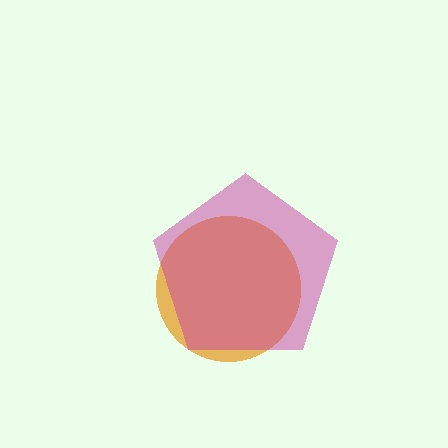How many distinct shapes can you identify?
There are 2 distinct shapes: an orange circle, a magenta pentagon.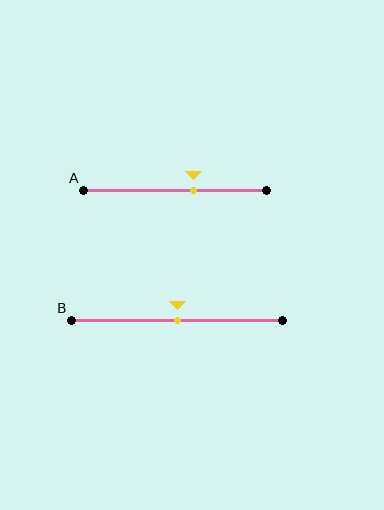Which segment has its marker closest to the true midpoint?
Segment B has its marker closest to the true midpoint.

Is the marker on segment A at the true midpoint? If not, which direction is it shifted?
No, the marker on segment A is shifted to the right by about 10% of the segment length.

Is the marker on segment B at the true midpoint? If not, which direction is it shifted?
Yes, the marker on segment B is at the true midpoint.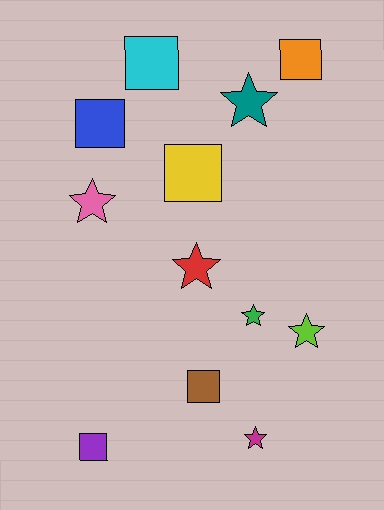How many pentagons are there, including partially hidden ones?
There are no pentagons.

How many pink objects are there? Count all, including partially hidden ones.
There is 1 pink object.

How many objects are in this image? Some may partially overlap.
There are 12 objects.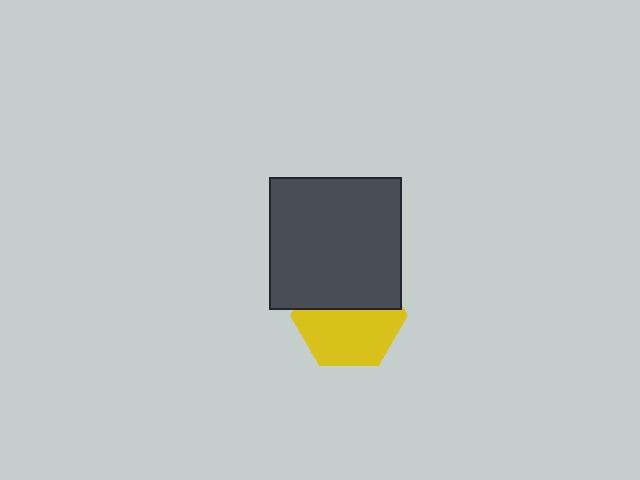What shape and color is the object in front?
The object in front is a dark gray square.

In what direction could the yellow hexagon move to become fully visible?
The yellow hexagon could move down. That would shift it out from behind the dark gray square entirely.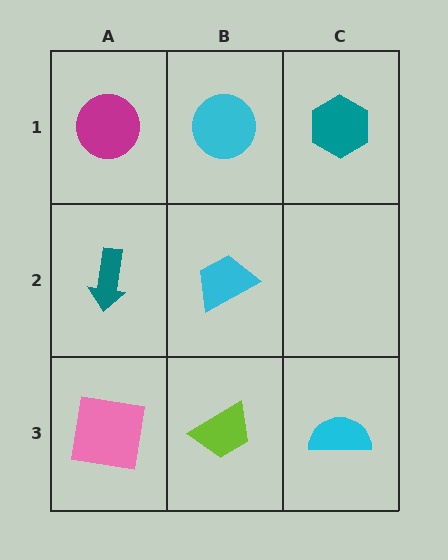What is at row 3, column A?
A pink square.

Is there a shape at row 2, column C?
No, that cell is empty.